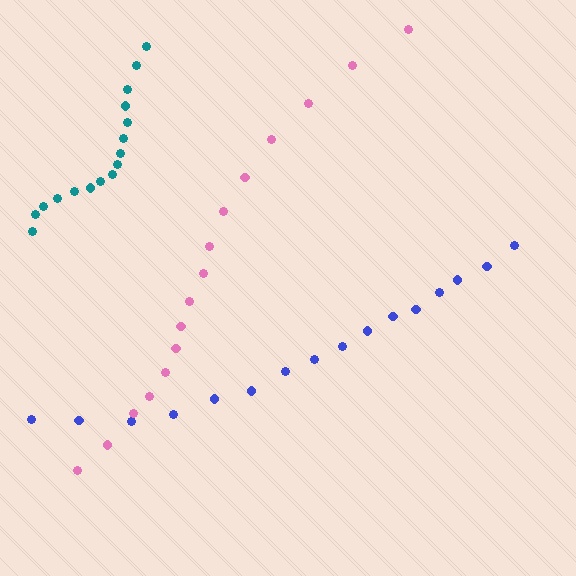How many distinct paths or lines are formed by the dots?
There are 3 distinct paths.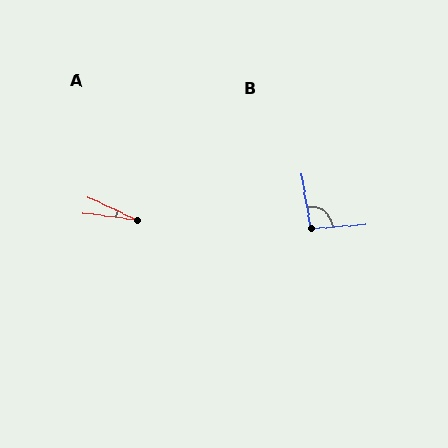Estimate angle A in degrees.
Approximately 18 degrees.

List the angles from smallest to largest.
A (18°), B (95°).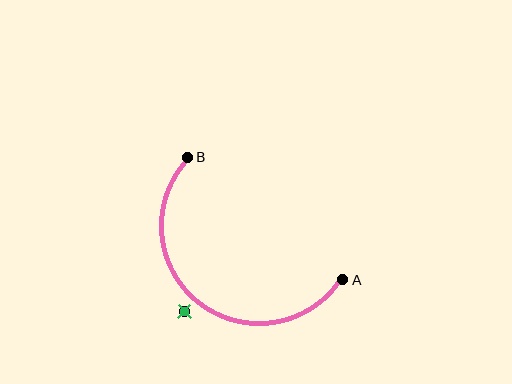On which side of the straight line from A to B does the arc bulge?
The arc bulges below and to the left of the straight line connecting A and B.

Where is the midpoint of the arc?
The arc midpoint is the point on the curve farthest from the straight line joining A and B. It sits below and to the left of that line.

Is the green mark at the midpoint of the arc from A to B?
No — the green mark does not lie on the arc at all. It sits slightly outside the curve.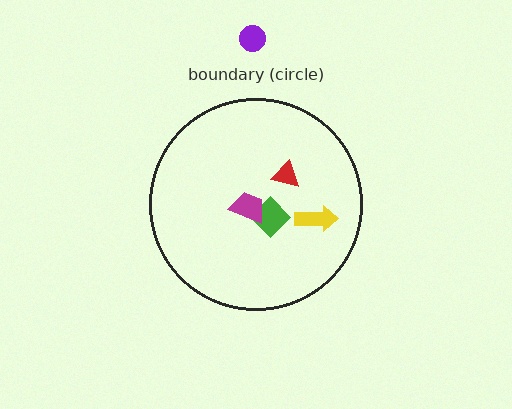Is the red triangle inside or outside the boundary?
Inside.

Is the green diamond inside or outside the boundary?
Inside.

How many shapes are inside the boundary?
4 inside, 1 outside.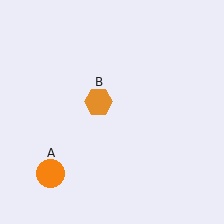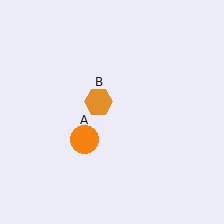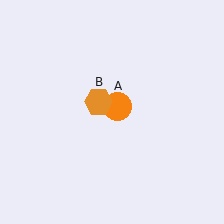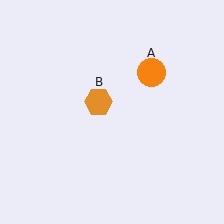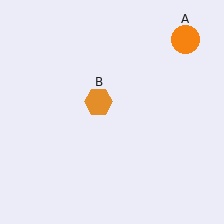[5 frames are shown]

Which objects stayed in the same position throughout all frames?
Orange hexagon (object B) remained stationary.